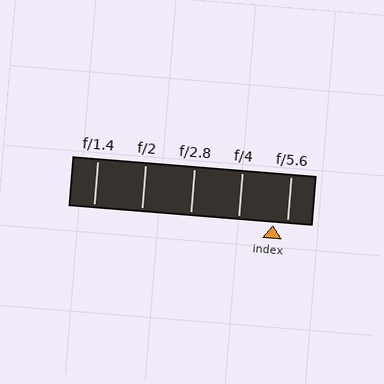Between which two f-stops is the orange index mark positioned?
The index mark is between f/4 and f/5.6.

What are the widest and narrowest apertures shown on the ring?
The widest aperture shown is f/1.4 and the narrowest is f/5.6.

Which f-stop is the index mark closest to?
The index mark is closest to f/5.6.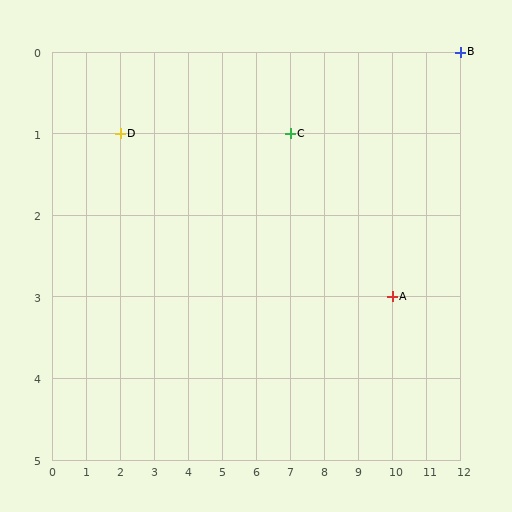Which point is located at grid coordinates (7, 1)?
Point C is at (7, 1).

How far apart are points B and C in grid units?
Points B and C are 5 columns and 1 row apart (about 5.1 grid units diagonally).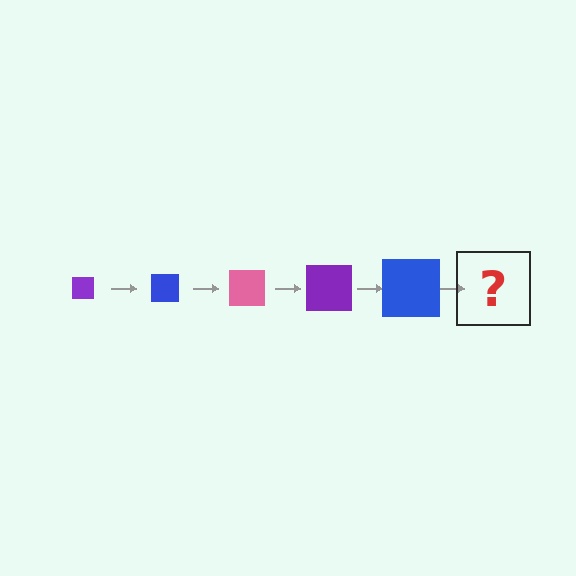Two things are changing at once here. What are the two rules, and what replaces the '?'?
The two rules are that the square grows larger each step and the color cycles through purple, blue, and pink. The '?' should be a pink square, larger than the previous one.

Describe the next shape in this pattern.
It should be a pink square, larger than the previous one.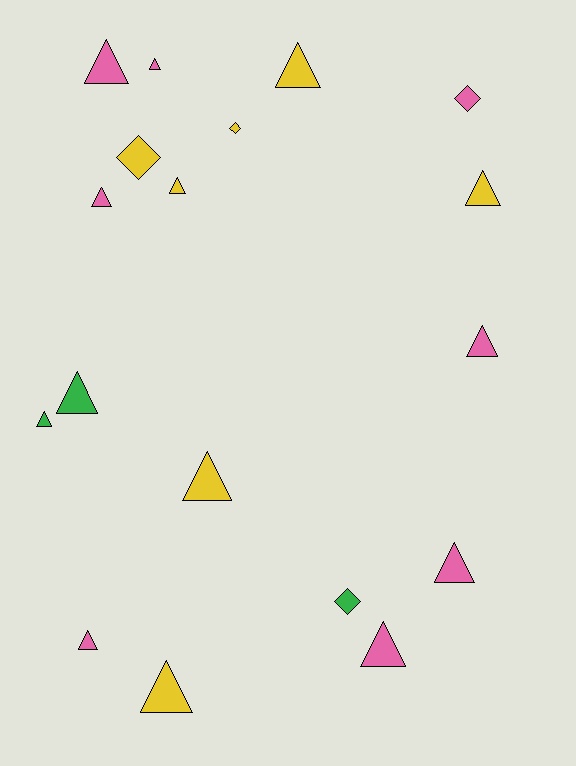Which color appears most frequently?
Pink, with 8 objects.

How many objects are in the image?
There are 18 objects.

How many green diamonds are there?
There is 1 green diamond.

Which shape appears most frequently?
Triangle, with 14 objects.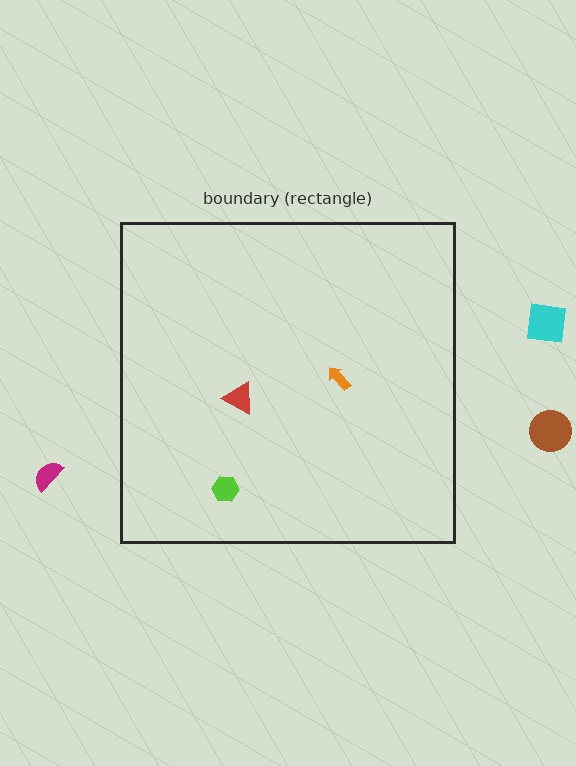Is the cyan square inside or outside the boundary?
Outside.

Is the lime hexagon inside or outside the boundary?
Inside.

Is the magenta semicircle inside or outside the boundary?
Outside.